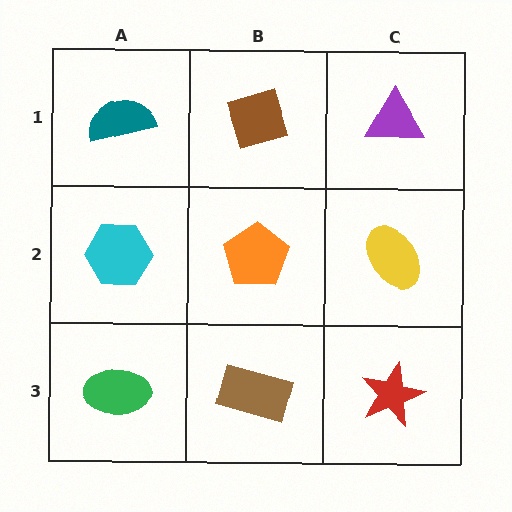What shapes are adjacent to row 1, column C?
A yellow ellipse (row 2, column C), a brown diamond (row 1, column B).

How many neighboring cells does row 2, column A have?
3.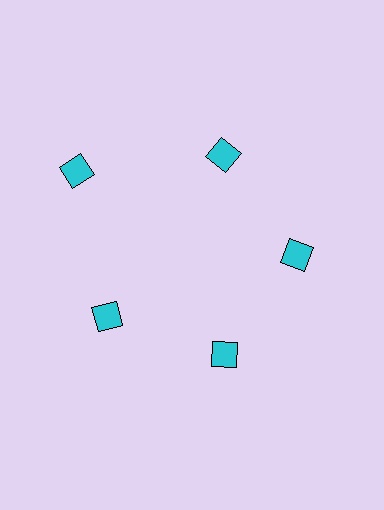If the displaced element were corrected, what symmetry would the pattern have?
It would have 5-fold rotational symmetry — the pattern would map onto itself every 72 degrees.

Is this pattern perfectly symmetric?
No. The 5 cyan diamonds are arranged in a ring, but one element near the 10 o'clock position is pushed outward from the center, breaking the 5-fold rotational symmetry.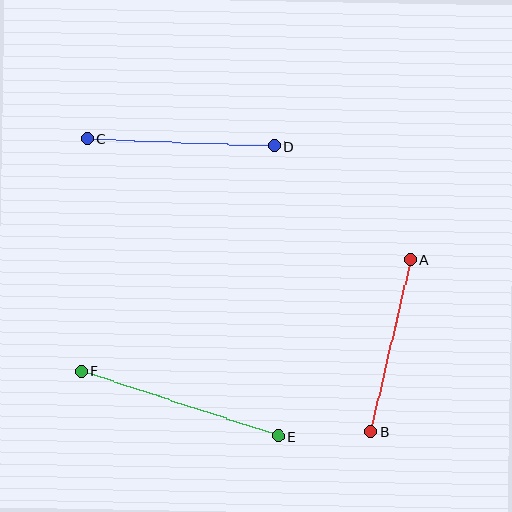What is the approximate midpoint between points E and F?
The midpoint is at approximately (180, 404) pixels.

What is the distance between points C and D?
The distance is approximately 187 pixels.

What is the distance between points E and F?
The distance is approximately 207 pixels.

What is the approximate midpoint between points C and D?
The midpoint is at approximately (181, 142) pixels.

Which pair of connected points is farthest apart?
Points E and F are farthest apart.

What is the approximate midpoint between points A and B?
The midpoint is at approximately (391, 346) pixels.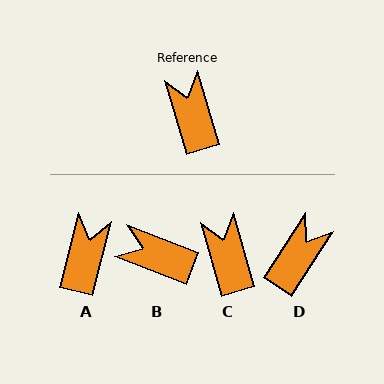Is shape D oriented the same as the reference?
No, it is off by about 49 degrees.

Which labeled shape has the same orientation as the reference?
C.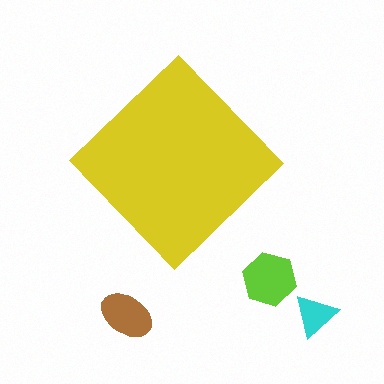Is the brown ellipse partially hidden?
No, the brown ellipse is fully visible.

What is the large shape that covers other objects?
A yellow diamond.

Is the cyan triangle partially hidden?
No, the cyan triangle is fully visible.